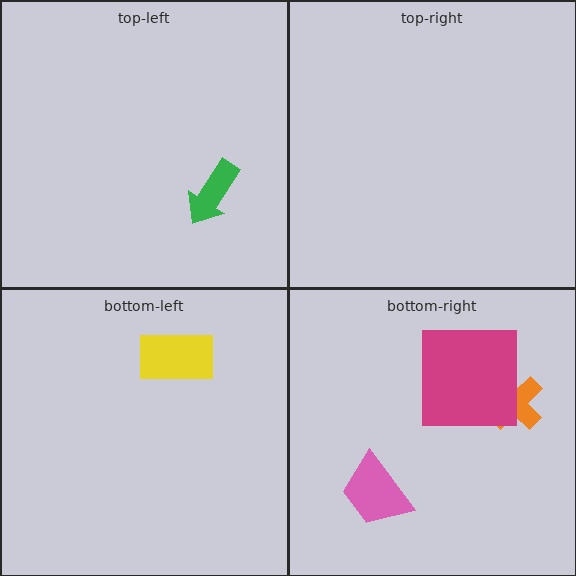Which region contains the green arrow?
The top-left region.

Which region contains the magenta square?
The bottom-right region.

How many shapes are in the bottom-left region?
1.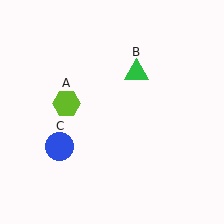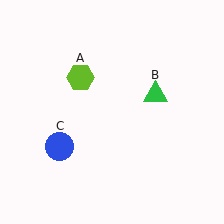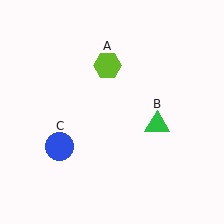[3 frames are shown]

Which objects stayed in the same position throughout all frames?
Blue circle (object C) remained stationary.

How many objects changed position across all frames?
2 objects changed position: lime hexagon (object A), green triangle (object B).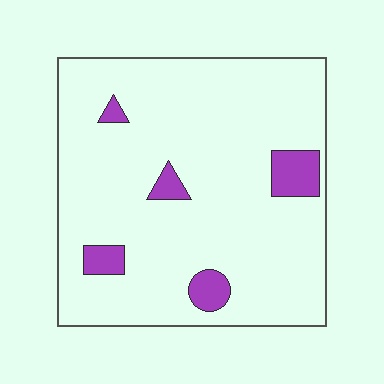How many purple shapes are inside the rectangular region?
5.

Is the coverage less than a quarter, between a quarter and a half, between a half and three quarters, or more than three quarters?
Less than a quarter.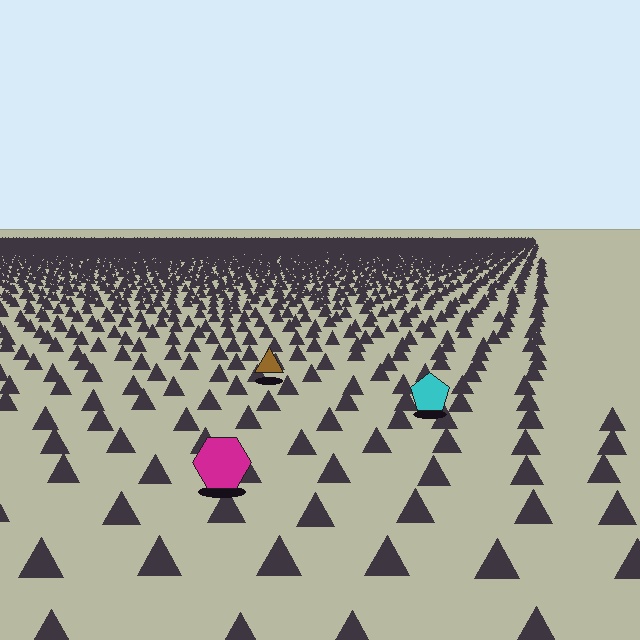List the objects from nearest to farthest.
From nearest to farthest: the magenta hexagon, the cyan pentagon, the brown triangle.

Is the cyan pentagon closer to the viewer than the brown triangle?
Yes. The cyan pentagon is closer — you can tell from the texture gradient: the ground texture is coarser near it.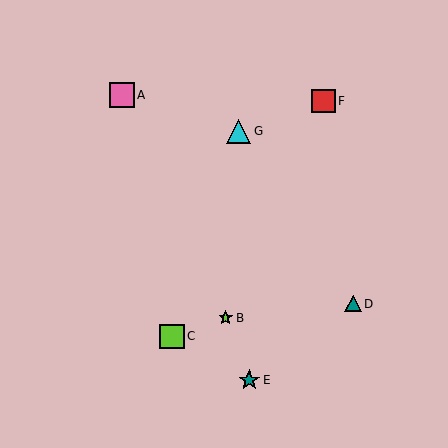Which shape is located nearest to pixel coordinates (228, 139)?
The cyan triangle (labeled G) at (239, 131) is nearest to that location.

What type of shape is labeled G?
Shape G is a cyan triangle.